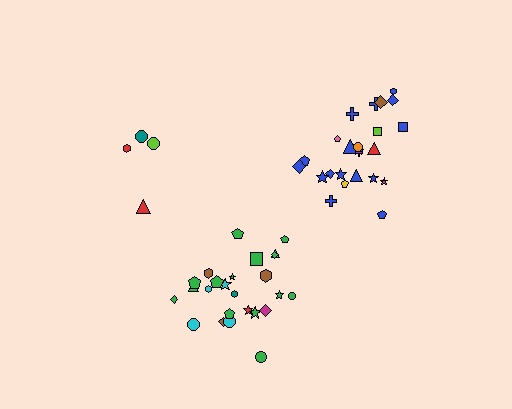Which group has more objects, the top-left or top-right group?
The top-right group.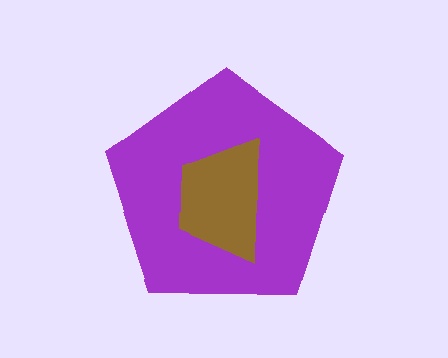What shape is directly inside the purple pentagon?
The brown trapezoid.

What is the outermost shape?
The purple pentagon.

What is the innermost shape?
The brown trapezoid.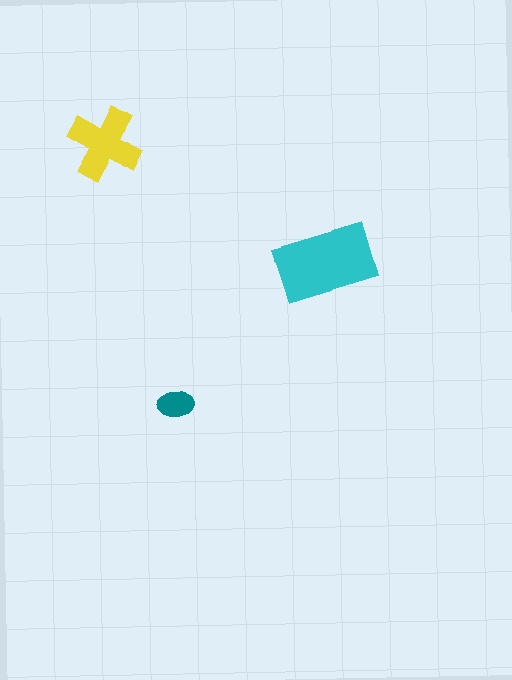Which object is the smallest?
The teal ellipse.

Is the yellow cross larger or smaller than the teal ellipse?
Larger.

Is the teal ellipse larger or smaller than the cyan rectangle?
Smaller.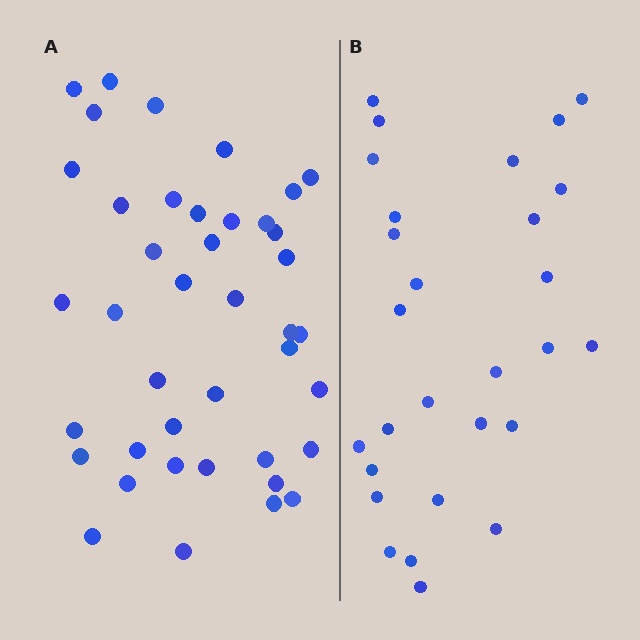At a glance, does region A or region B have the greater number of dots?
Region A (the left region) has more dots.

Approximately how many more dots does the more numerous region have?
Region A has approximately 15 more dots than region B.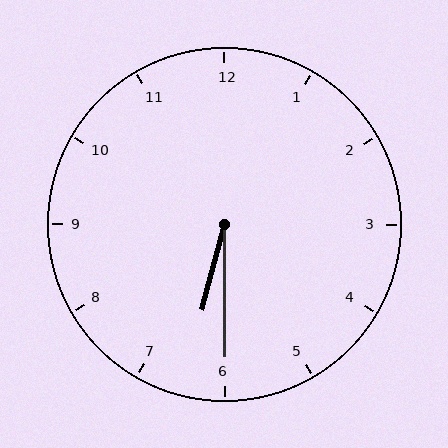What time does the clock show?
6:30.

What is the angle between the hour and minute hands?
Approximately 15 degrees.